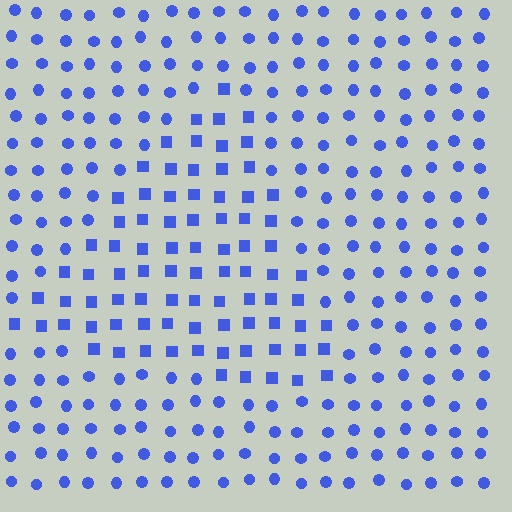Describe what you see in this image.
The image is filled with small blue elements arranged in a uniform grid. A triangle-shaped region contains squares, while the surrounding area contains circles. The boundary is defined purely by the change in element shape.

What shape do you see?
I see a triangle.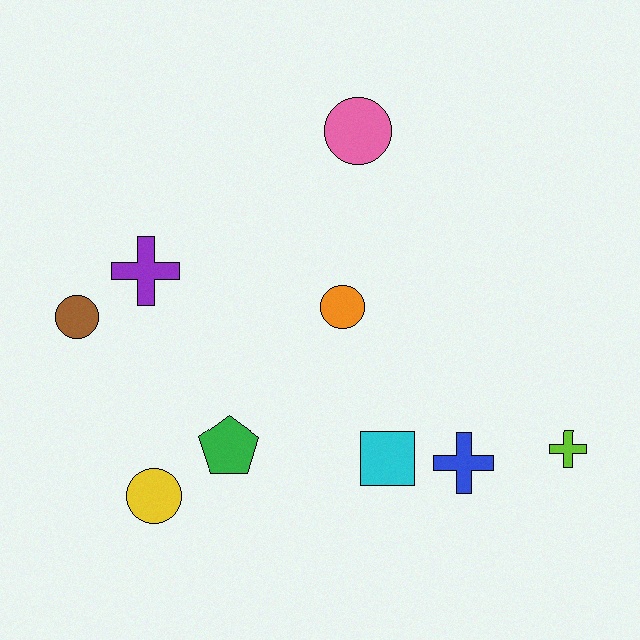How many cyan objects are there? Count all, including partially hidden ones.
There is 1 cyan object.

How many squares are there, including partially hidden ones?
There is 1 square.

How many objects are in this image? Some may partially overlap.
There are 9 objects.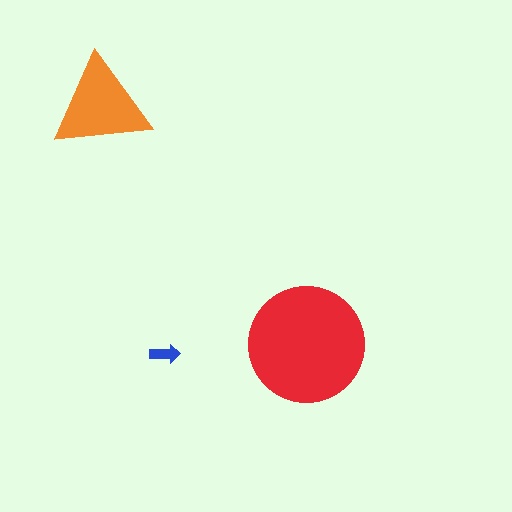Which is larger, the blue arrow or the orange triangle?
The orange triangle.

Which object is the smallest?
The blue arrow.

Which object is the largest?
The red circle.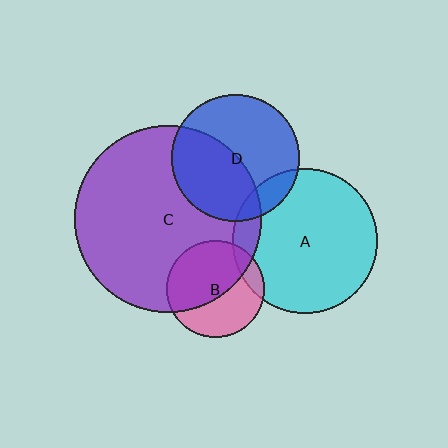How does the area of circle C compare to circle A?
Approximately 1.7 times.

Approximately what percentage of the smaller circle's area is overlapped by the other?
Approximately 45%.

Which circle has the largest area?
Circle C (purple).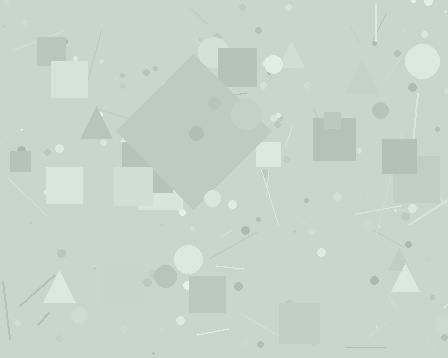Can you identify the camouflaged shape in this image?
The camouflaged shape is a diamond.